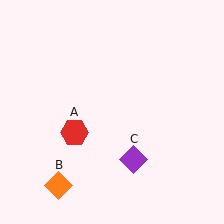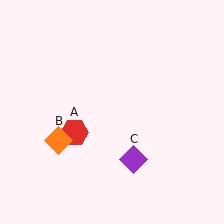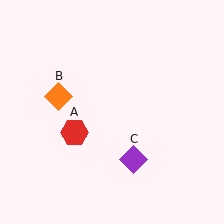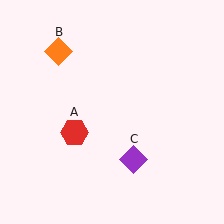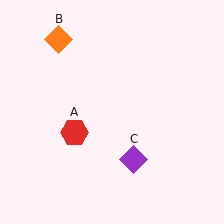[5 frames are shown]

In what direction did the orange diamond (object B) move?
The orange diamond (object B) moved up.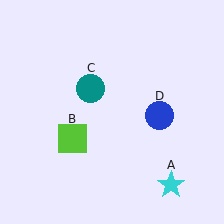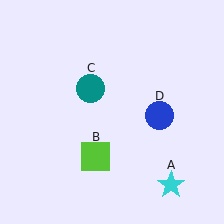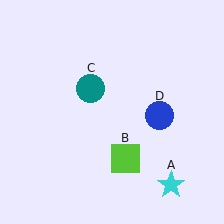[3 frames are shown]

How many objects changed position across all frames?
1 object changed position: lime square (object B).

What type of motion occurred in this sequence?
The lime square (object B) rotated counterclockwise around the center of the scene.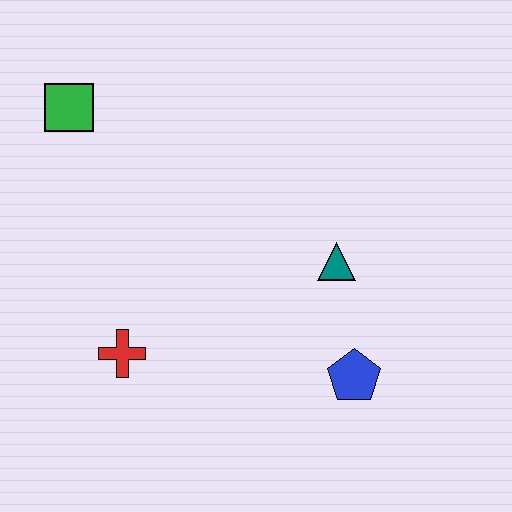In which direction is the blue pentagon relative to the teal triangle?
The blue pentagon is below the teal triangle.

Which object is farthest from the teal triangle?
The green square is farthest from the teal triangle.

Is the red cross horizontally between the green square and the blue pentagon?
Yes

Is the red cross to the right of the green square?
Yes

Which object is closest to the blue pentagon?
The teal triangle is closest to the blue pentagon.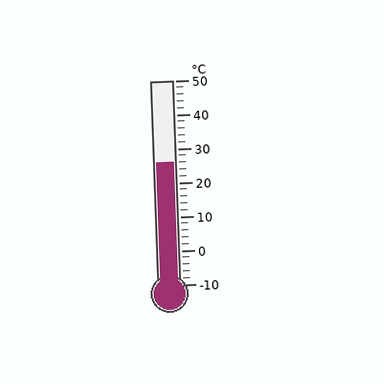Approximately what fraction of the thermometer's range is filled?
The thermometer is filled to approximately 60% of its range.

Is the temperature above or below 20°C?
The temperature is above 20°C.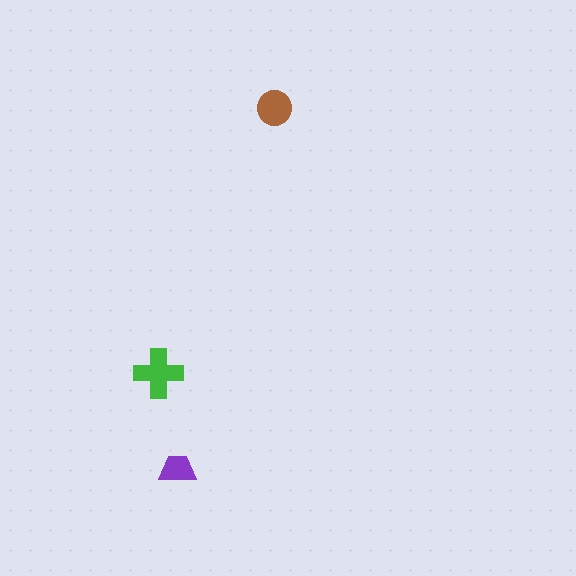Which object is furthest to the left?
The green cross is leftmost.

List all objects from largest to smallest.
The green cross, the brown circle, the purple trapezoid.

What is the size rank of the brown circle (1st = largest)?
2nd.